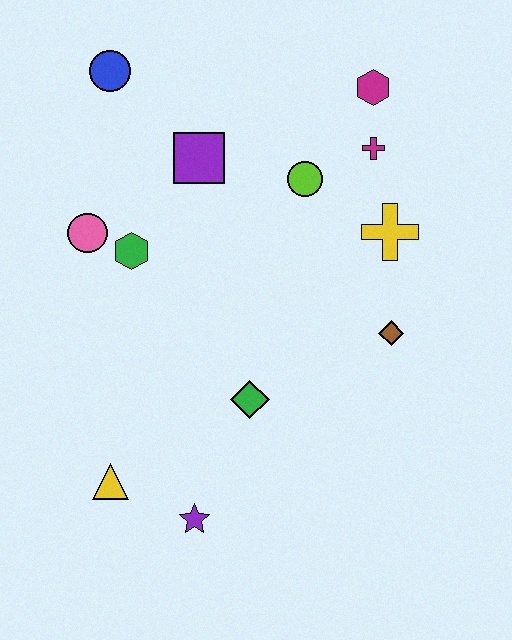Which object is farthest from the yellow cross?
The yellow triangle is farthest from the yellow cross.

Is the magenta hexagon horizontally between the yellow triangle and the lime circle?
No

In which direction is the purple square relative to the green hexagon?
The purple square is above the green hexagon.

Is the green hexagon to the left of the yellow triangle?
No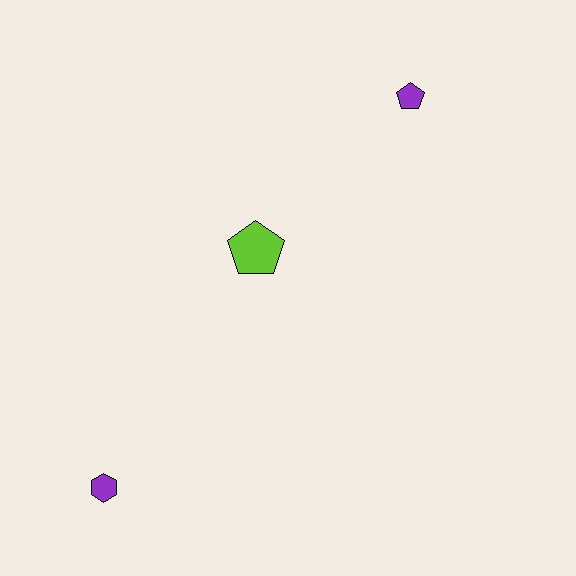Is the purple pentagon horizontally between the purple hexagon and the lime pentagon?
No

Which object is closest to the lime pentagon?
The purple pentagon is closest to the lime pentagon.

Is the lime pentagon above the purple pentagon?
No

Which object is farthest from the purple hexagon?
The purple pentagon is farthest from the purple hexagon.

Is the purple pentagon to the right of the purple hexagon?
Yes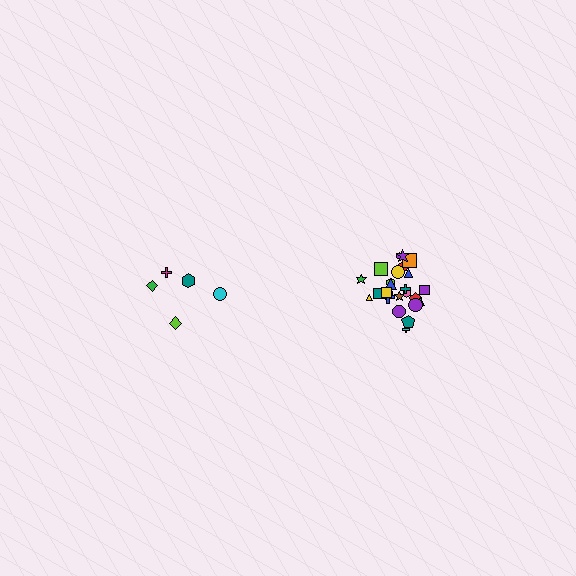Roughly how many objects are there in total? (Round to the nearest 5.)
Roughly 30 objects in total.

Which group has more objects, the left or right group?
The right group.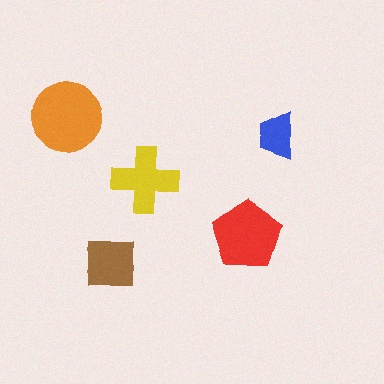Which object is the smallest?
The blue trapezoid.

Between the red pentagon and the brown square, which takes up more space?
The red pentagon.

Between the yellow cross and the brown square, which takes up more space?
The yellow cross.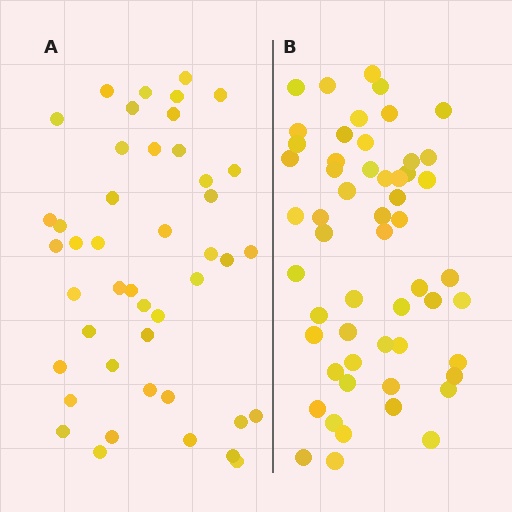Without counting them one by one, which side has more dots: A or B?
Region B (the right region) has more dots.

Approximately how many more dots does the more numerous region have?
Region B has roughly 10 or so more dots than region A.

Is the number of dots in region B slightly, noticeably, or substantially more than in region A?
Region B has only slightly more — the two regions are fairly close. The ratio is roughly 1.2 to 1.